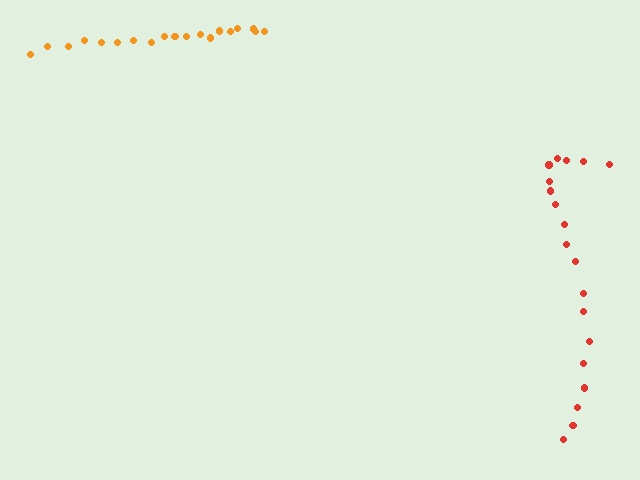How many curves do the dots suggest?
There are 2 distinct paths.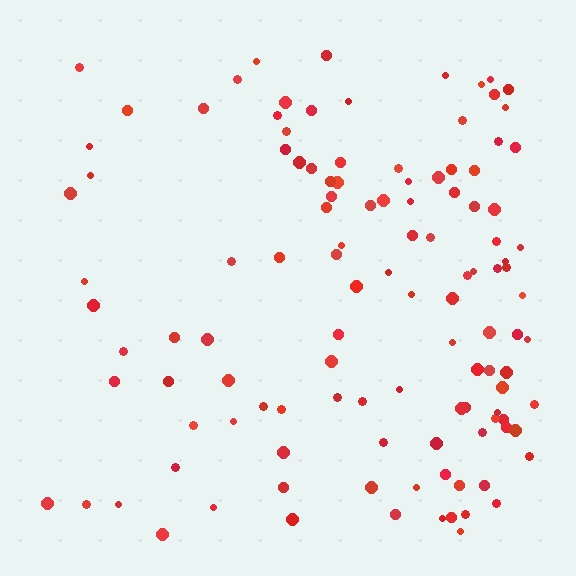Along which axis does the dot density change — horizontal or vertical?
Horizontal.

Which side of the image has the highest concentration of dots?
The right.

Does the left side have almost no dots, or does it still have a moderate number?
Still a moderate number, just noticeably fewer than the right.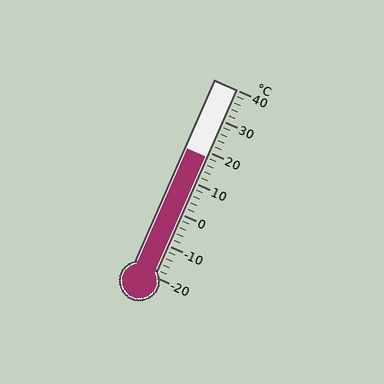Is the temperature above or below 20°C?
The temperature is below 20°C.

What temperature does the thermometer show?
The thermometer shows approximately 18°C.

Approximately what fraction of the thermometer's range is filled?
The thermometer is filled to approximately 65% of its range.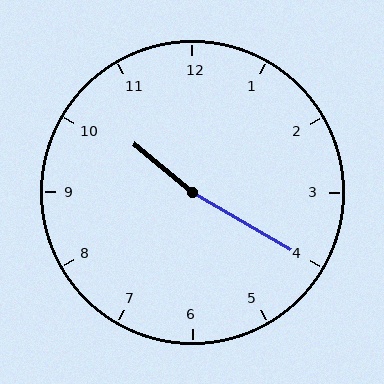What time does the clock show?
10:20.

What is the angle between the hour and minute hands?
Approximately 170 degrees.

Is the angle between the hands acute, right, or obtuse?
It is obtuse.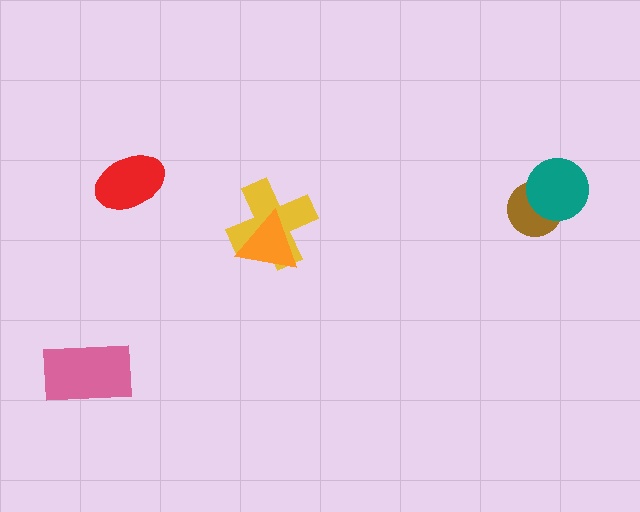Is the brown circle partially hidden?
Yes, it is partially covered by another shape.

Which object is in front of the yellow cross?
The orange triangle is in front of the yellow cross.